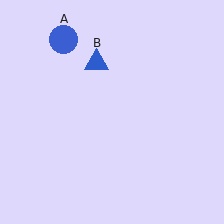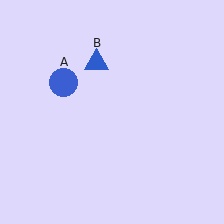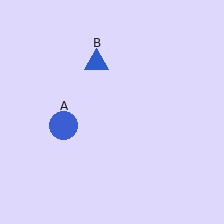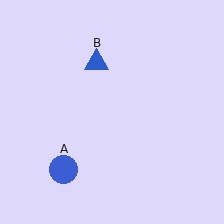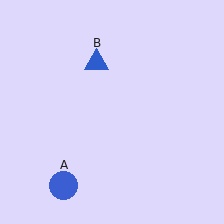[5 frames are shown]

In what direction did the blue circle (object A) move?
The blue circle (object A) moved down.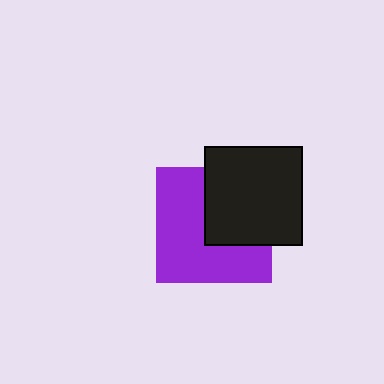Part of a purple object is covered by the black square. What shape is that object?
It is a square.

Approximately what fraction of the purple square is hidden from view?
Roughly 39% of the purple square is hidden behind the black square.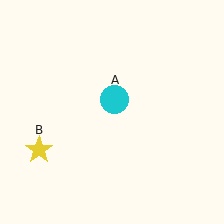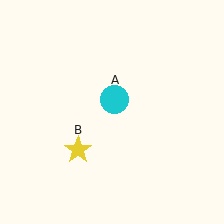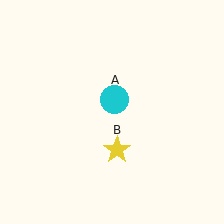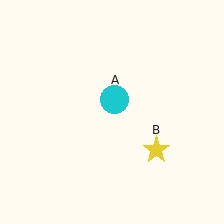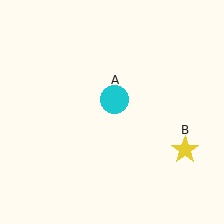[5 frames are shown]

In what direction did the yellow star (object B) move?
The yellow star (object B) moved right.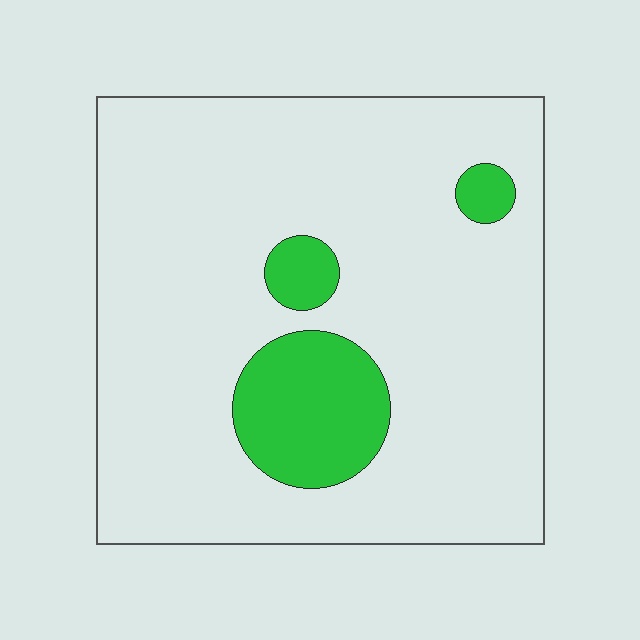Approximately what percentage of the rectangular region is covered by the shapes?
Approximately 15%.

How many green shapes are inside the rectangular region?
3.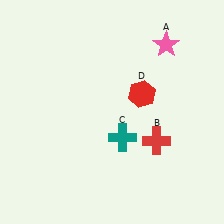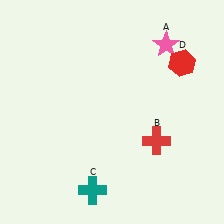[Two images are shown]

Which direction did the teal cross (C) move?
The teal cross (C) moved down.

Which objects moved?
The objects that moved are: the teal cross (C), the red hexagon (D).